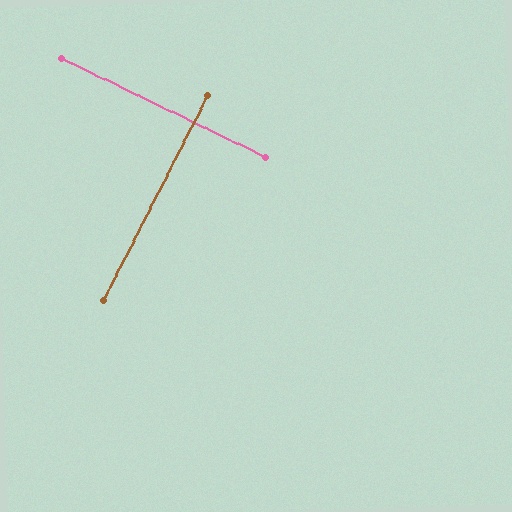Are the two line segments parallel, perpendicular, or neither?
Perpendicular — they meet at approximately 89°.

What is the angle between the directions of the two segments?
Approximately 89 degrees.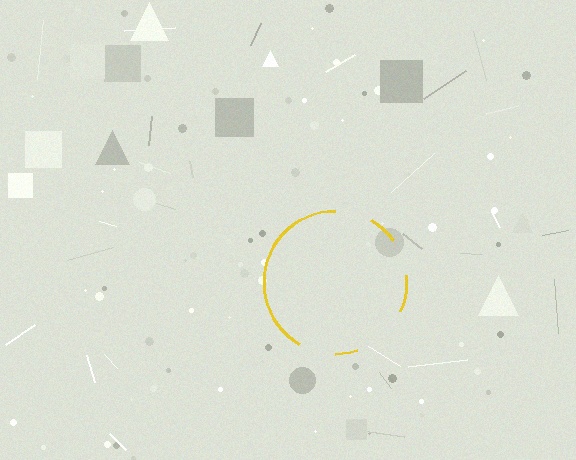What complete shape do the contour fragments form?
The contour fragments form a circle.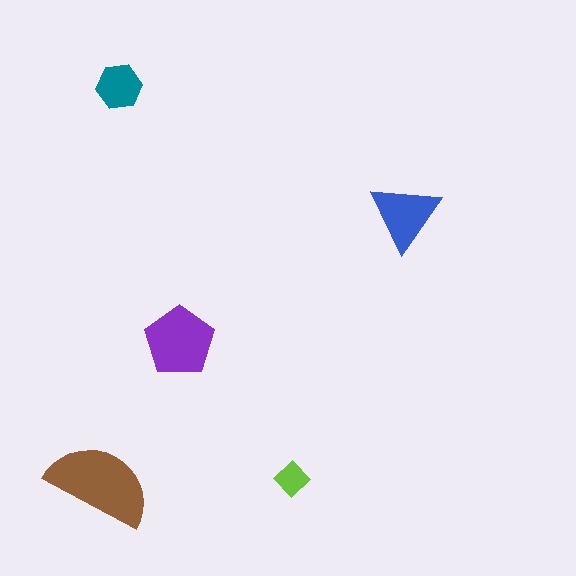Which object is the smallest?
The lime diamond.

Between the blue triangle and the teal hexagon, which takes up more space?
The blue triangle.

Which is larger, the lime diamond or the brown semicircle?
The brown semicircle.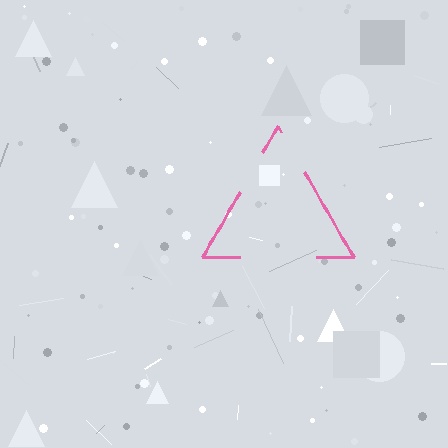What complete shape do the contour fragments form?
The contour fragments form a triangle.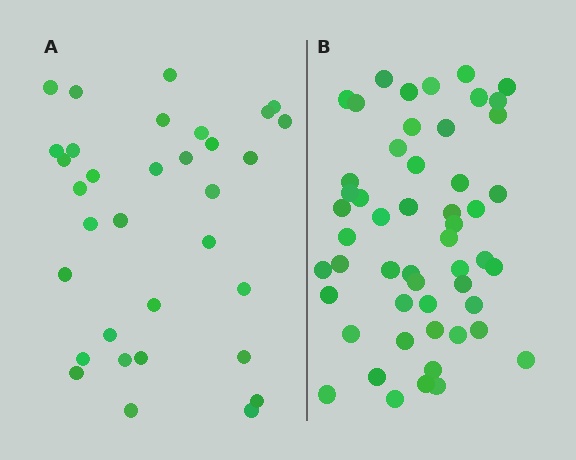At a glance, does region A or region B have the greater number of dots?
Region B (the right region) has more dots.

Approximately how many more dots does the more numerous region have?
Region B has approximately 20 more dots than region A.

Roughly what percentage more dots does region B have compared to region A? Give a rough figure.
About 60% more.